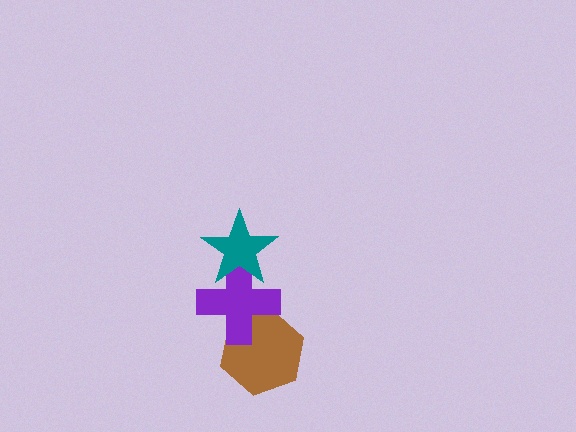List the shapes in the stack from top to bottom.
From top to bottom: the teal star, the purple cross, the brown hexagon.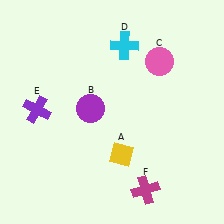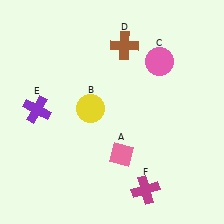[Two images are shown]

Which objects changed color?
A changed from yellow to pink. B changed from purple to yellow. D changed from cyan to brown.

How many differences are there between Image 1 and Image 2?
There are 3 differences between the two images.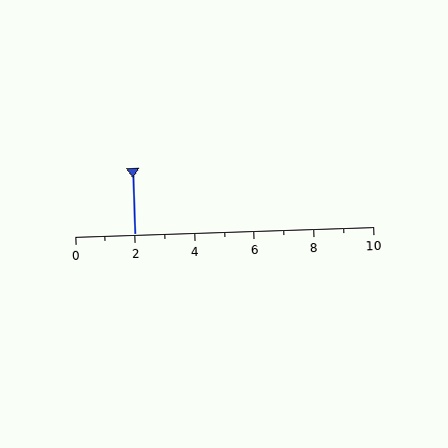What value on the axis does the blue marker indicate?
The marker indicates approximately 2.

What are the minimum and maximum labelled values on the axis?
The axis runs from 0 to 10.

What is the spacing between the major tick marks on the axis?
The major ticks are spaced 2 apart.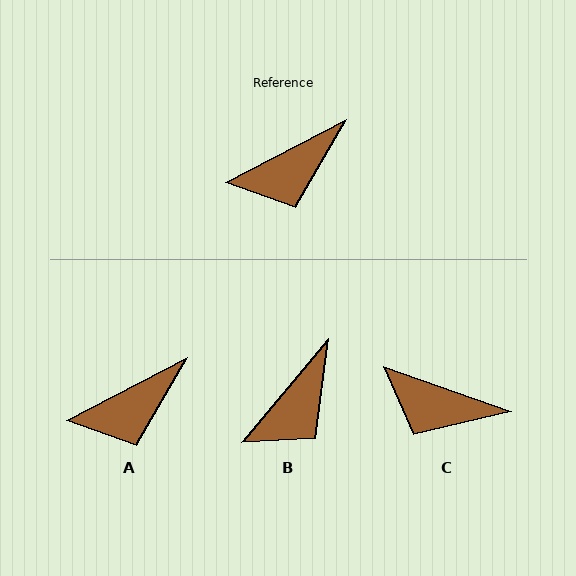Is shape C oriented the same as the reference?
No, it is off by about 47 degrees.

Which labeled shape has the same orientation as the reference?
A.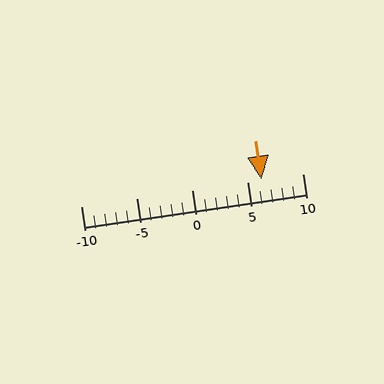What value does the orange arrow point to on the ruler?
The orange arrow points to approximately 6.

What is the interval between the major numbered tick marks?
The major tick marks are spaced 5 units apart.